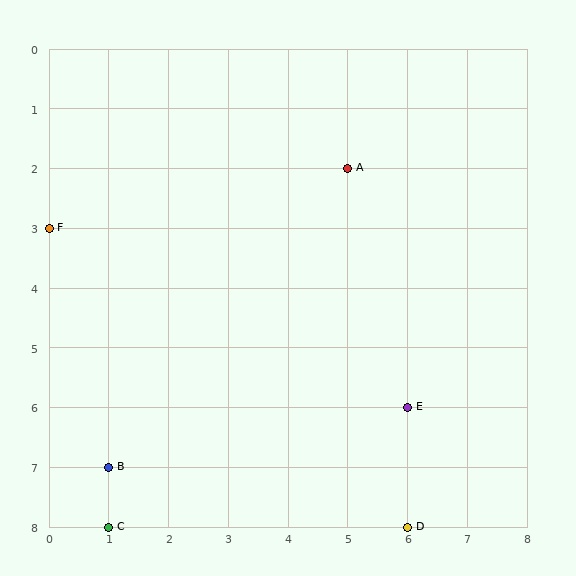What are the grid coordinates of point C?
Point C is at grid coordinates (1, 8).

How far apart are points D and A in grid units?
Points D and A are 1 column and 6 rows apart (about 6.1 grid units diagonally).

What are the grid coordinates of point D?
Point D is at grid coordinates (6, 8).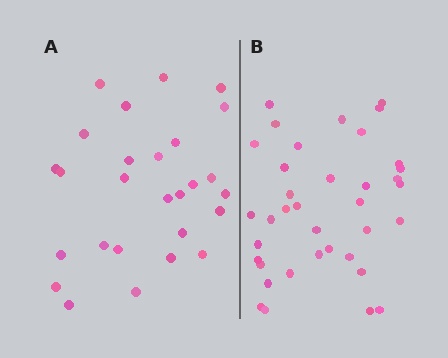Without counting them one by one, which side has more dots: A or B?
Region B (the right region) has more dots.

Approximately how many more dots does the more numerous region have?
Region B has roughly 10 or so more dots than region A.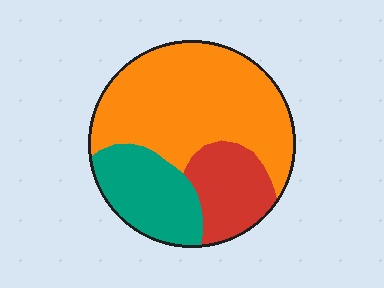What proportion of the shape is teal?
Teal takes up about one quarter (1/4) of the shape.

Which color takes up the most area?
Orange, at roughly 55%.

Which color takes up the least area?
Red, at roughly 20%.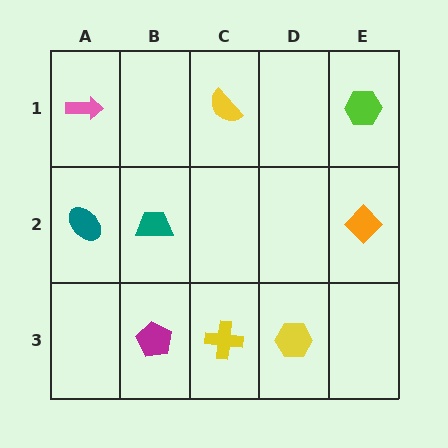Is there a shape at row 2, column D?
No, that cell is empty.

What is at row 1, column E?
A lime hexagon.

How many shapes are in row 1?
3 shapes.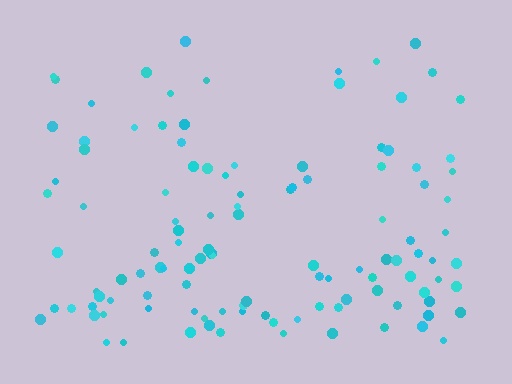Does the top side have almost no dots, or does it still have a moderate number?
Still a moderate number, just noticeably fewer than the bottom.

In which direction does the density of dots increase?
From top to bottom, with the bottom side densest.